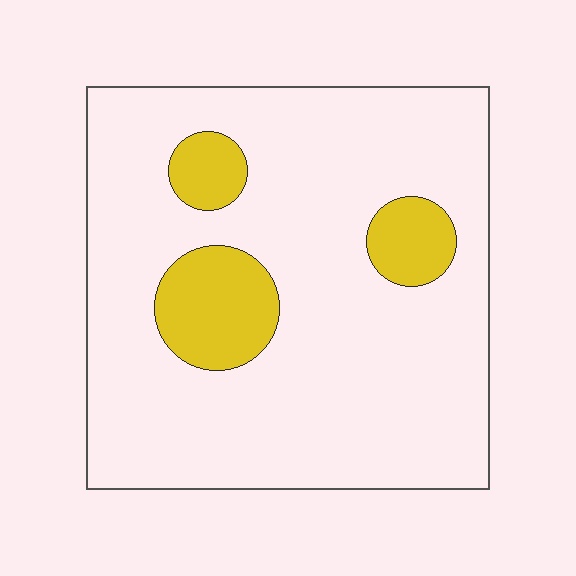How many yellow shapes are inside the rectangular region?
3.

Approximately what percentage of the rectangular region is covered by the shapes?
Approximately 15%.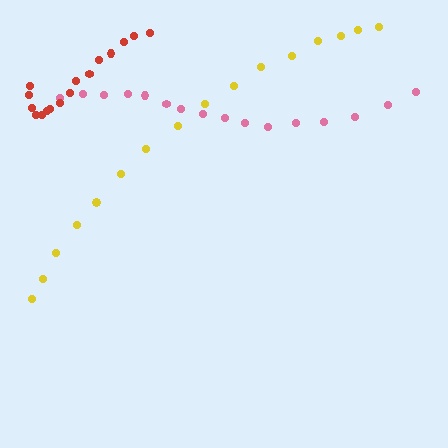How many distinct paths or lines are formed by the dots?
There are 3 distinct paths.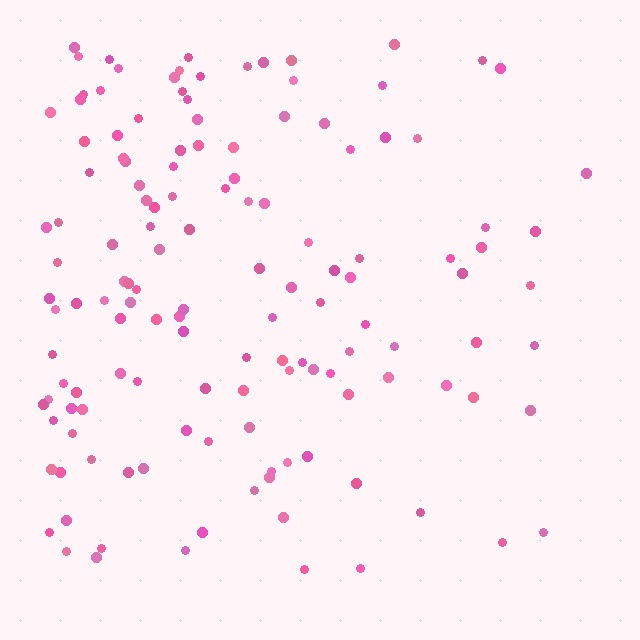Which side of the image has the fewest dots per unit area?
The right.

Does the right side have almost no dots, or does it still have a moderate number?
Still a moderate number, just noticeably fewer than the left.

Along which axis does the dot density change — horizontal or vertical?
Horizontal.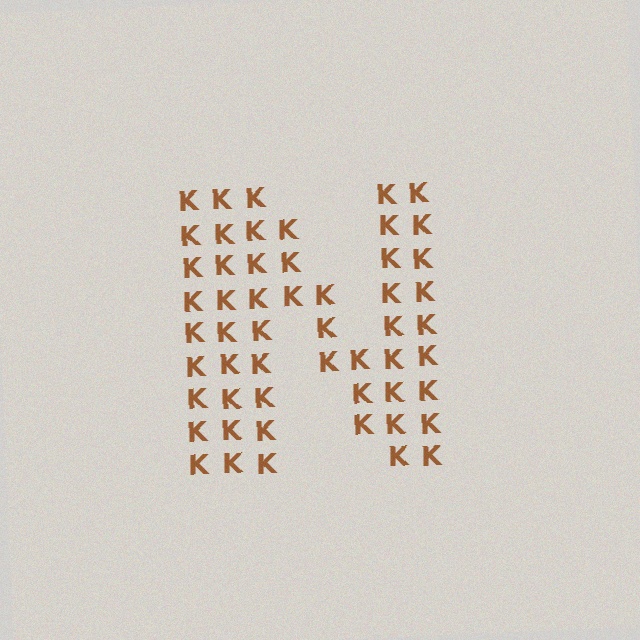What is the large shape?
The large shape is the letter N.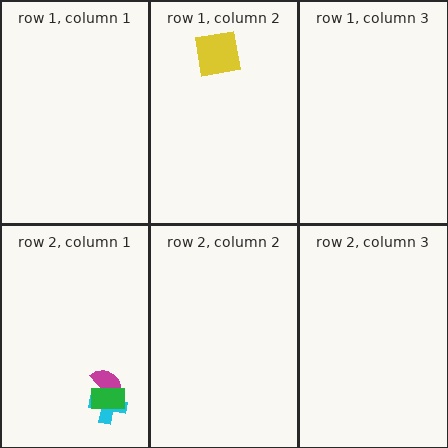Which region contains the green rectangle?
The row 2, column 1 region.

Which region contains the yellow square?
The row 1, column 2 region.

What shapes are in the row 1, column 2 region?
The yellow square.